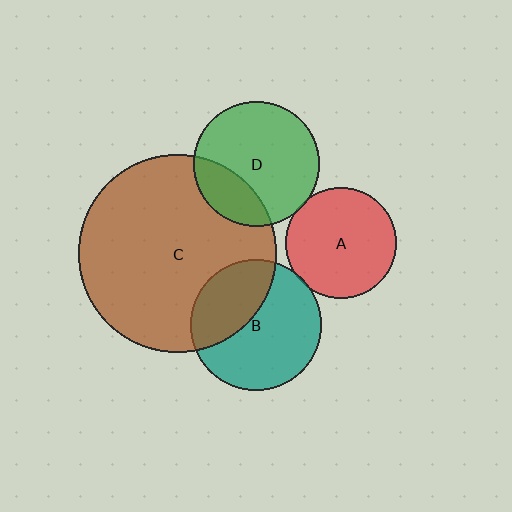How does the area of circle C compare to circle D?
Approximately 2.5 times.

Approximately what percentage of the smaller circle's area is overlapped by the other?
Approximately 35%.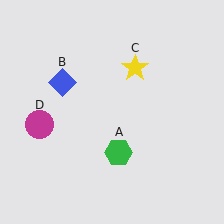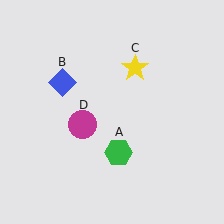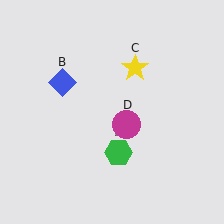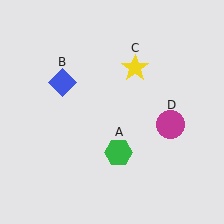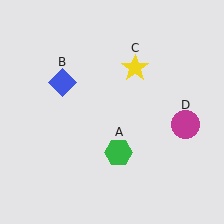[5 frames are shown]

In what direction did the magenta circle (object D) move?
The magenta circle (object D) moved right.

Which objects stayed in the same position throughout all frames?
Green hexagon (object A) and blue diamond (object B) and yellow star (object C) remained stationary.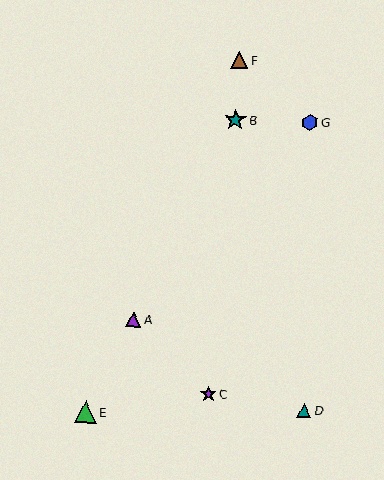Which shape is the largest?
The green triangle (labeled E) is the largest.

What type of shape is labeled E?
Shape E is a green triangle.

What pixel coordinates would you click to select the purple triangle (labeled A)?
Click at (134, 319) to select the purple triangle A.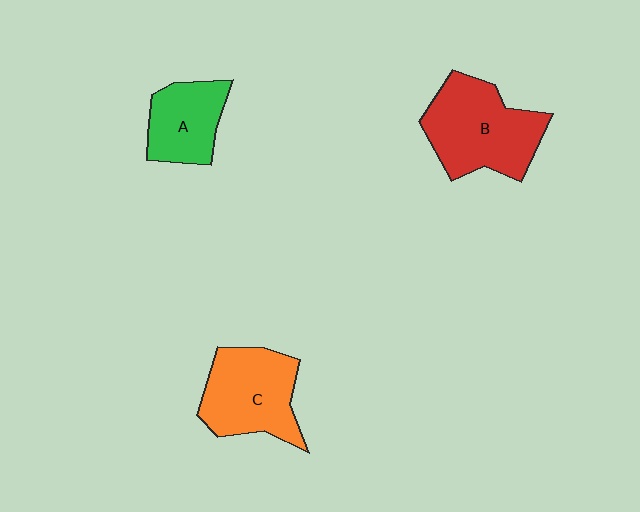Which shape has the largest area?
Shape B (red).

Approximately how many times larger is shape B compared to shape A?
Approximately 1.6 times.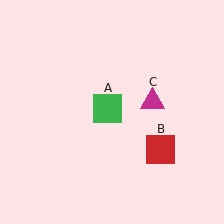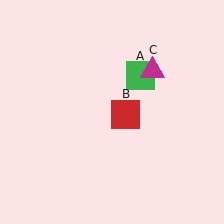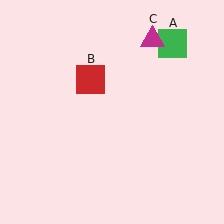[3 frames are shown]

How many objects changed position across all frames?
3 objects changed position: green square (object A), red square (object B), magenta triangle (object C).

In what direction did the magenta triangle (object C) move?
The magenta triangle (object C) moved up.